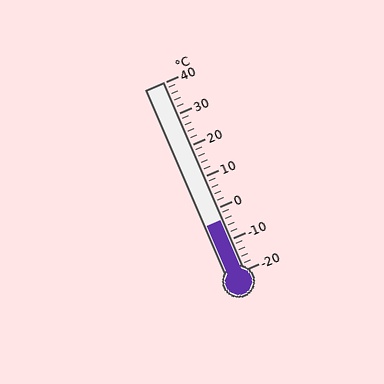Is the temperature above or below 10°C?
The temperature is below 10°C.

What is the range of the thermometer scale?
The thermometer scale ranges from -20°C to 40°C.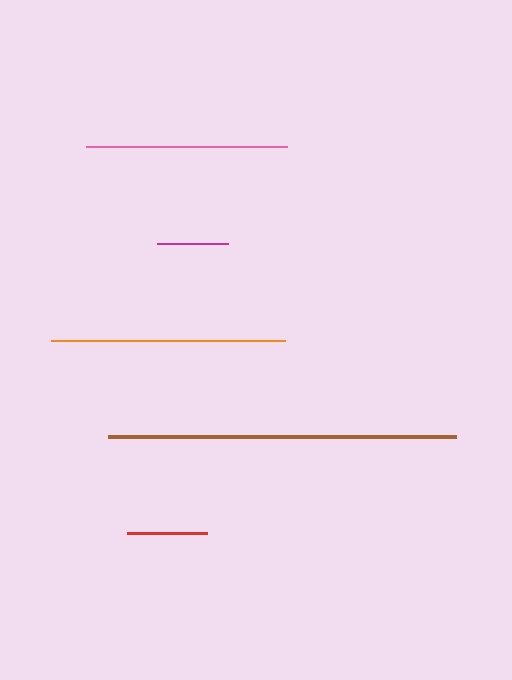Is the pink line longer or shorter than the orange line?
The orange line is longer than the pink line.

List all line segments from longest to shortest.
From longest to shortest: brown, orange, pink, red, magenta.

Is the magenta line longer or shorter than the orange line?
The orange line is longer than the magenta line.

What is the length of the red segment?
The red segment is approximately 80 pixels long.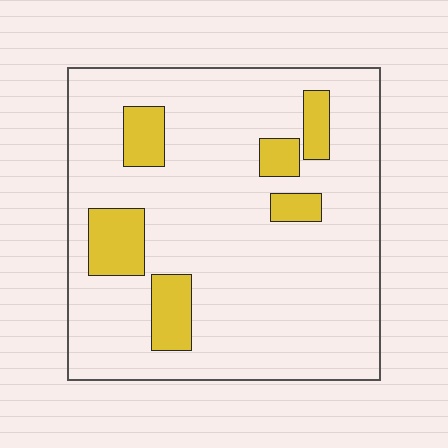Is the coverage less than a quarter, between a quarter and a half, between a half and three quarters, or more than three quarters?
Less than a quarter.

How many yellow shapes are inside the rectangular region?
6.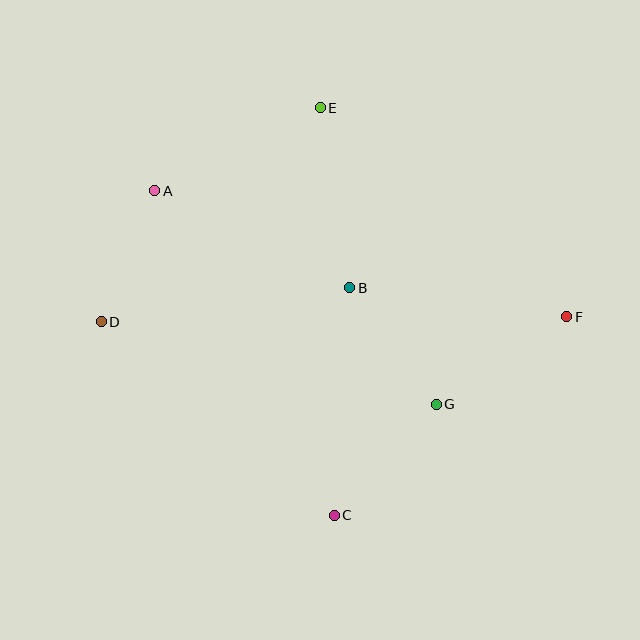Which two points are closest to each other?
Points A and D are closest to each other.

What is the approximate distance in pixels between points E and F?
The distance between E and F is approximately 323 pixels.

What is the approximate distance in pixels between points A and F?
The distance between A and F is approximately 431 pixels.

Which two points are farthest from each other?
Points D and F are farthest from each other.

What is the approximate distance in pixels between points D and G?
The distance between D and G is approximately 345 pixels.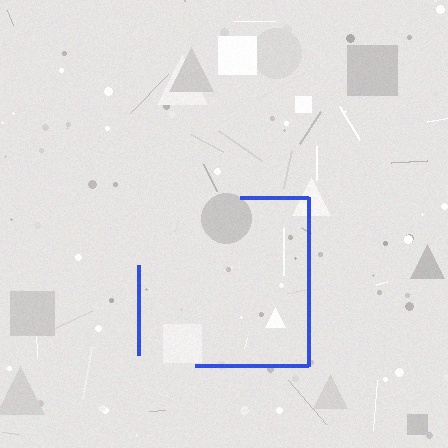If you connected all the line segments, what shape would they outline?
They would outline a square.